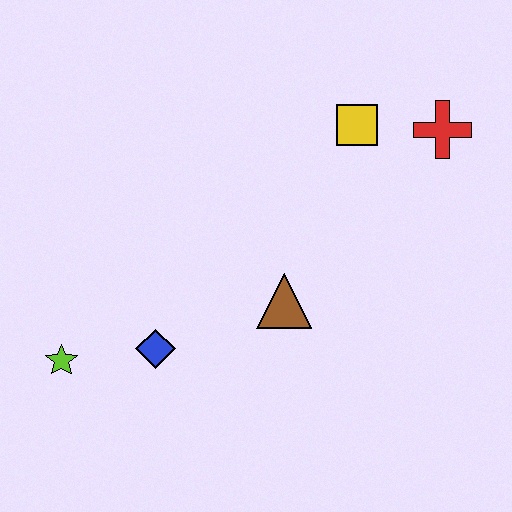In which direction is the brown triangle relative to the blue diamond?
The brown triangle is to the right of the blue diamond.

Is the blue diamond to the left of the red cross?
Yes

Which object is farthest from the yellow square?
The lime star is farthest from the yellow square.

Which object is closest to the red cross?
The yellow square is closest to the red cross.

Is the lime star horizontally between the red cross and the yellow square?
No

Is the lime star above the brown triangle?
No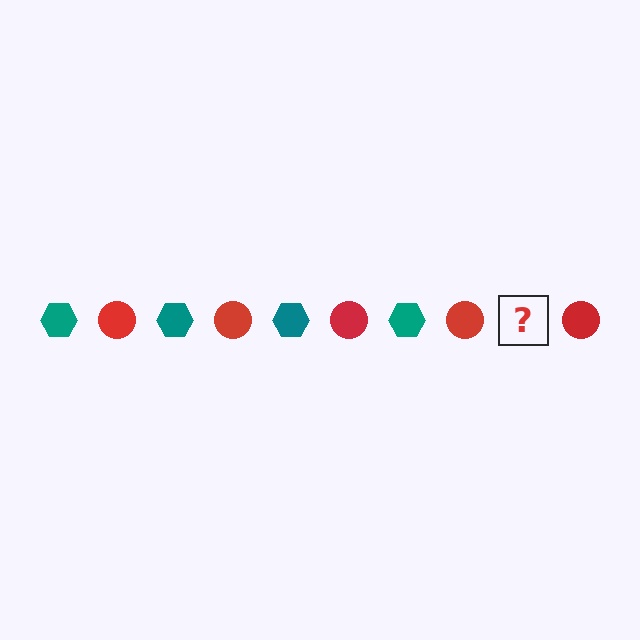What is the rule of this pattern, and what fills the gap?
The rule is that the pattern alternates between teal hexagon and red circle. The gap should be filled with a teal hexagon.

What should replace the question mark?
The question mark should be replaced with a teal hexagon.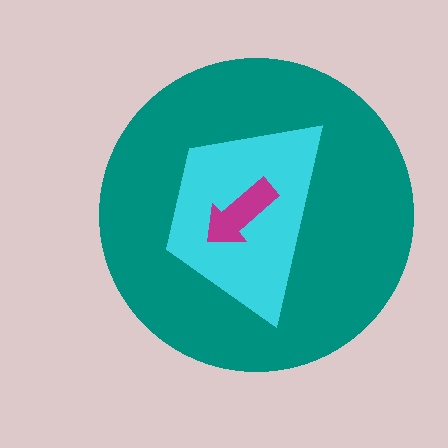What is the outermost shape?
The teal circle.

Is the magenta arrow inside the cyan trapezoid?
Yes.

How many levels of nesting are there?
3.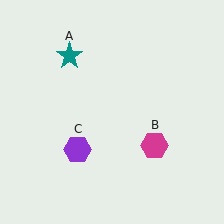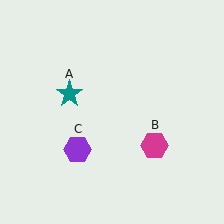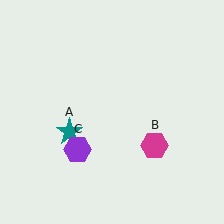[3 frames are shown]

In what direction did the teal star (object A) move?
The teal star (object A) moved down.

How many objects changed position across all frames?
1 object changed position: teal star (object A).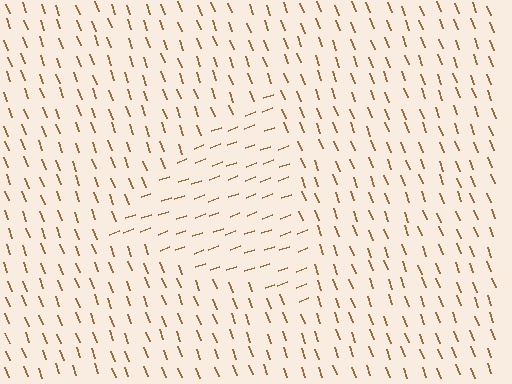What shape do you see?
I see a triangle.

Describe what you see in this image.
The image is filled with small brown line segments. A triangle region in the image has lines oriented differently from the surrounding lines, creating a visible texture boundary.